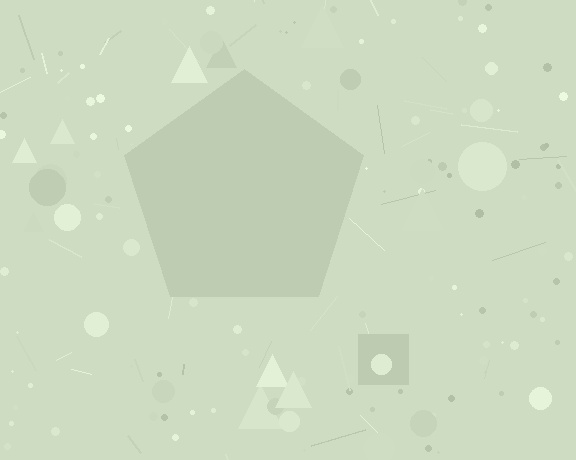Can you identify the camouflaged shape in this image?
The camouflaged shape is a pentagon.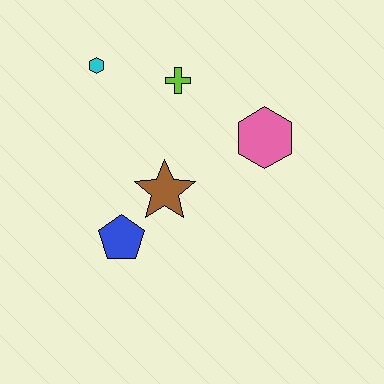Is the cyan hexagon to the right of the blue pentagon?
No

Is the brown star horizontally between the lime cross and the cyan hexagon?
Yes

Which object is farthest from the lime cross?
The blue pentagon is farthest from the lime cross.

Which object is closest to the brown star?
The blue pentagon is closest to the brown star.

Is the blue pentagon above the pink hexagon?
No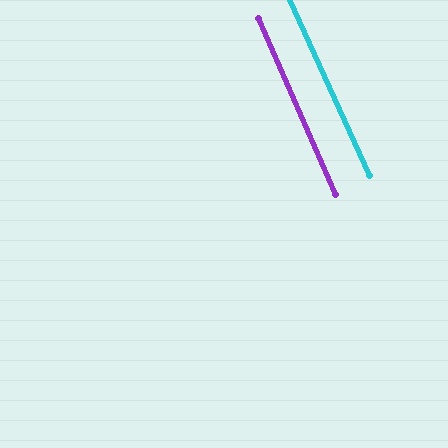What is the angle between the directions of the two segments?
Approximately 1 degree.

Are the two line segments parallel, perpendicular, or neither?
Parallel — their directions differ by only 0.6°.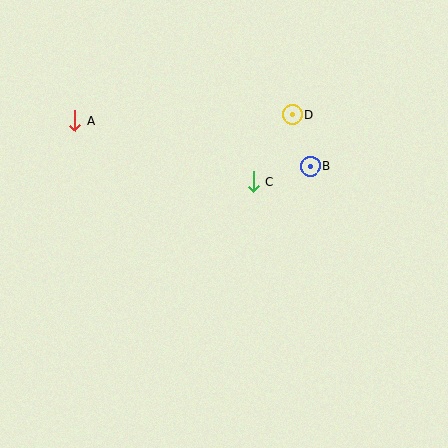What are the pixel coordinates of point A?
Point A is at (75, 121).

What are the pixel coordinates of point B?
Point B is at (310, 167).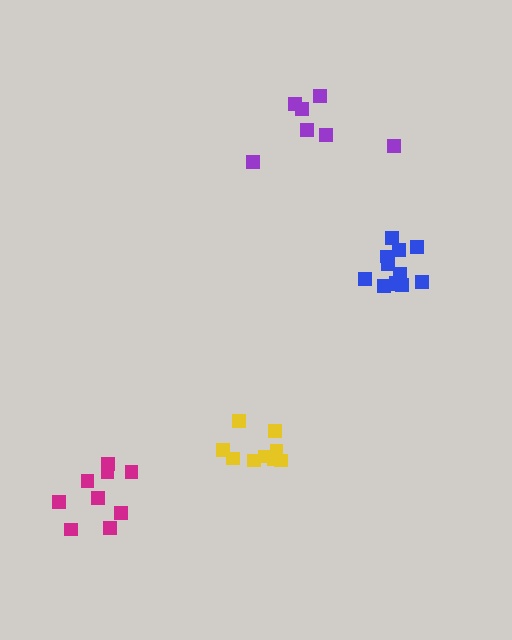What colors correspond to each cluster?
The clusters are colored: purple, yellow, magenta, blue.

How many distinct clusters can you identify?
There are 4 distinct clusters.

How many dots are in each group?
Group 1: 7 dots, Group 2: 9 dots, Group 3: 9 dots, Group 4: 12 dots (37 total).